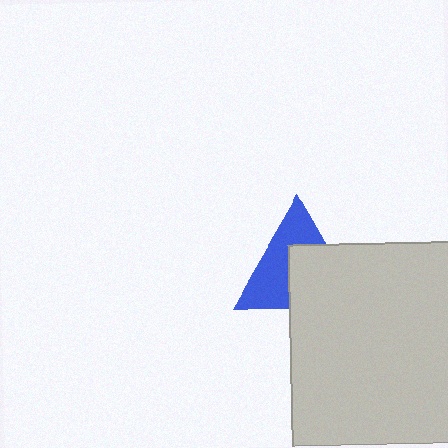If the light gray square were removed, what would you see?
You would see the complete blue triangle.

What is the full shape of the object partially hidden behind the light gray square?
The partially hidden object is a blue triangle.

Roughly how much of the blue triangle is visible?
About half of it is visible (roughly 51%).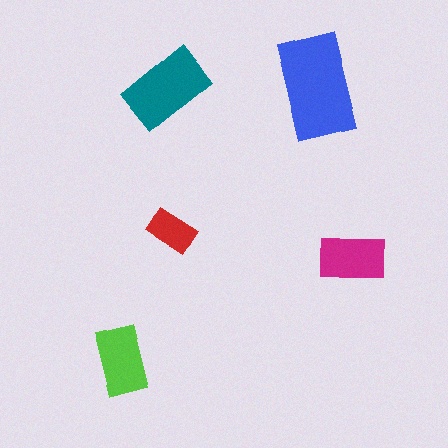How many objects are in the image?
There are 5 objects in the image.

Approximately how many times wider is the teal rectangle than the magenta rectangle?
About 1.5 times wider.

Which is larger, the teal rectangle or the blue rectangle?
The blue one.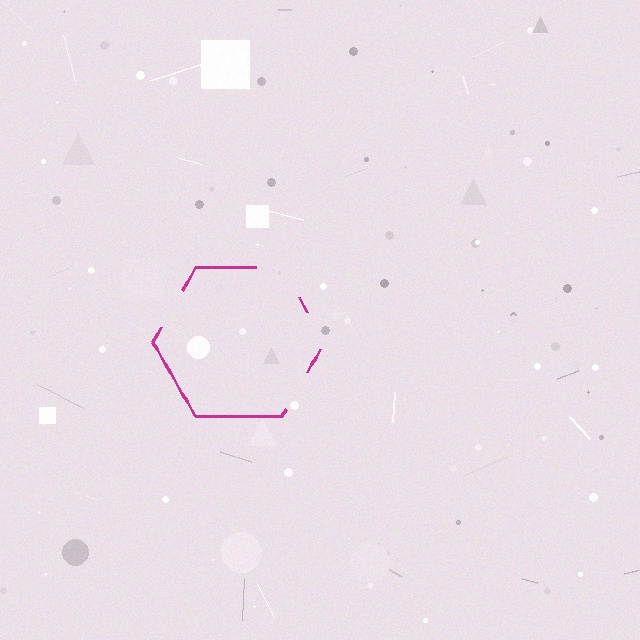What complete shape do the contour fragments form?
The contour fragments form a hexagon.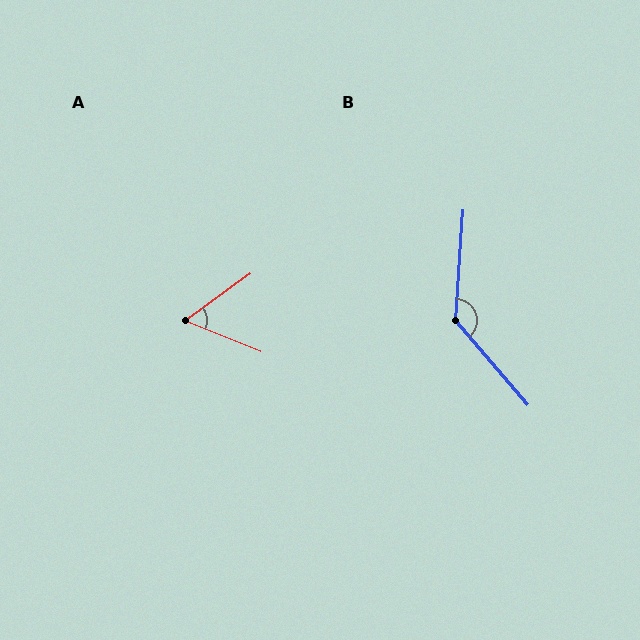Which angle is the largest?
B, at approximately 135 degrees.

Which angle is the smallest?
A, at approximately 58 degrees.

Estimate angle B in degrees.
Approximately 135 degrees.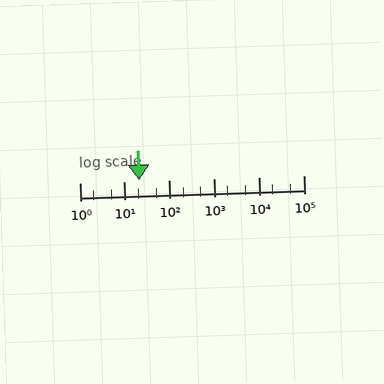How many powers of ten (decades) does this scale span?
The scale spans 5 decades, from 1 to 100000.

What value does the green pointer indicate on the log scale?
The pointer indicates approximately 21.